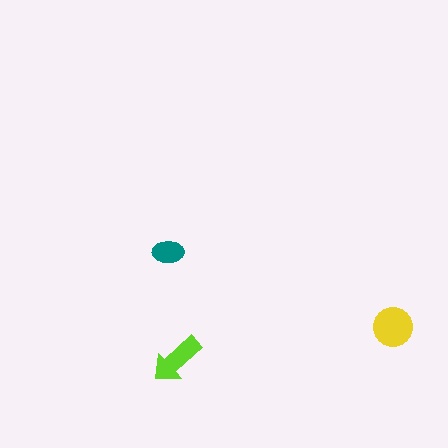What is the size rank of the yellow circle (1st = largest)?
1st.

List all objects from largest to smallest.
The yellow circle, the lime arrow, the teal ellipse.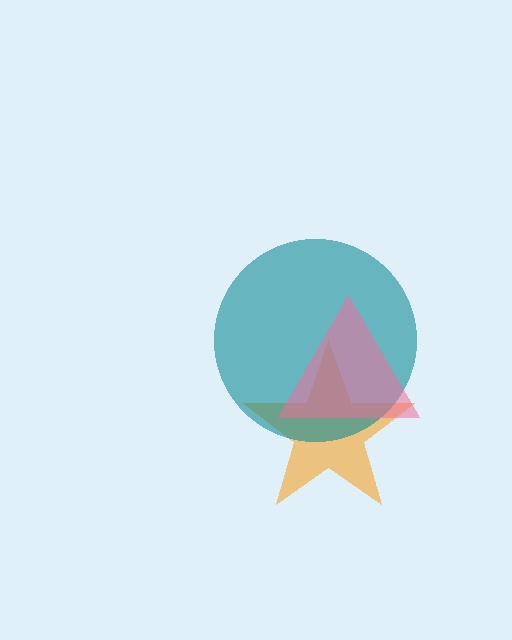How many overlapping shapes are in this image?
There are 3 overlapping shapes in the image.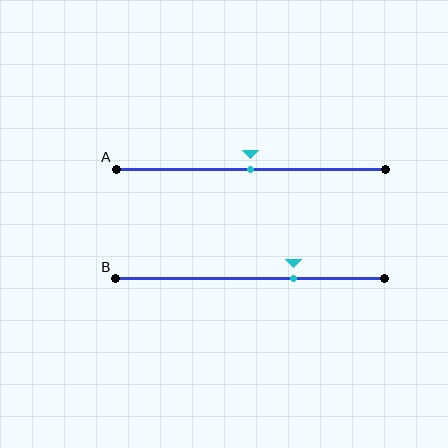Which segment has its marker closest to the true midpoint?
Segment A has its marker closest to the true midpoint.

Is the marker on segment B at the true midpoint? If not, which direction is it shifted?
No, the marker on segment B is shifted to the right by about 16% of the segment length.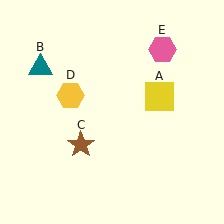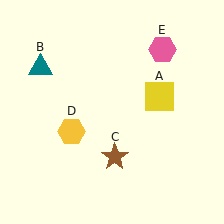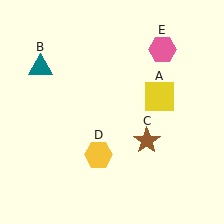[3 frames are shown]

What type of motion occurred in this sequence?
The brown star (object C), yellow hexagon (object D) rotated counterclockwise around the center of the scene.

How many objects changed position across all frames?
2 objects changed position: brown star (object C), yellow hexagon (object D).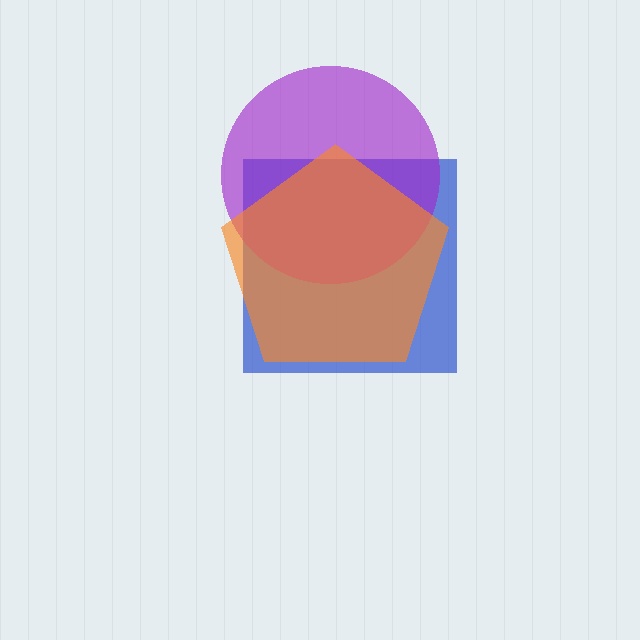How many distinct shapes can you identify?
There are 3 distinct shapes: a blue square, a purple circle, an orange pentagon.